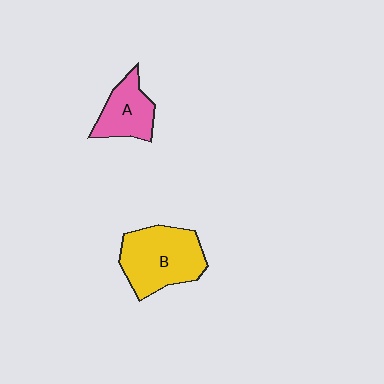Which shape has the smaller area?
Shape A (pink).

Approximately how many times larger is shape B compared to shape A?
Approximately 1.6 times.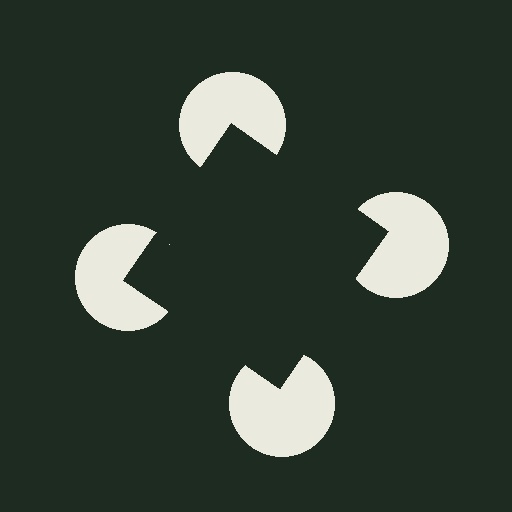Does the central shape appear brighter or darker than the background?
It typically appears slightly darker than the background, even though no actual brightness change is drawn.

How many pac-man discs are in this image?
There are 4 — one at each vertex of the illusory square.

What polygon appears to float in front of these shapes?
An illusory square — its edges are inferred from the aligned wedge cuts in the pac-man discs, not physically drawn.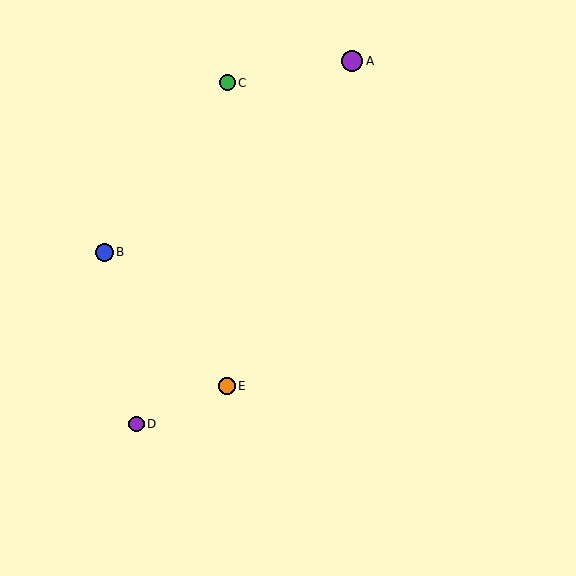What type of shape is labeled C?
Shape C is a green circle.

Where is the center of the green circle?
The center of the green circle is at (228, 83).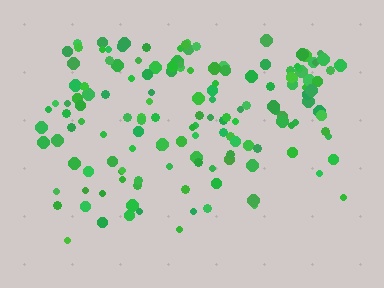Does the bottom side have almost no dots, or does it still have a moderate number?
Still a moderate number, just noticeably fewer than the top.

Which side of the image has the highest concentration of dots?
The top.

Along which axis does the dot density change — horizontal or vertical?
Vertical.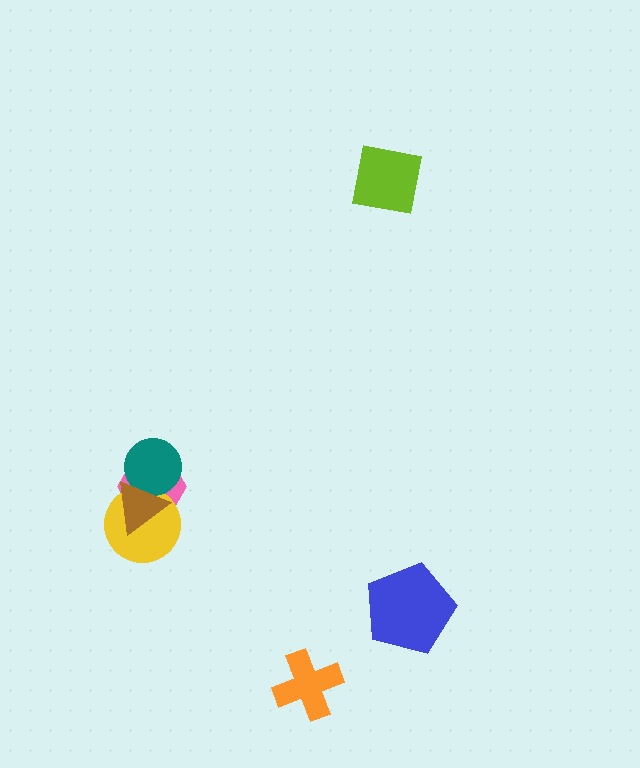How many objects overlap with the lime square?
0 objects overlap with the lime square.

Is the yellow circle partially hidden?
Yes, it is partially covered by another shape.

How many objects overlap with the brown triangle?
3 objects overlap with the brown triangle.